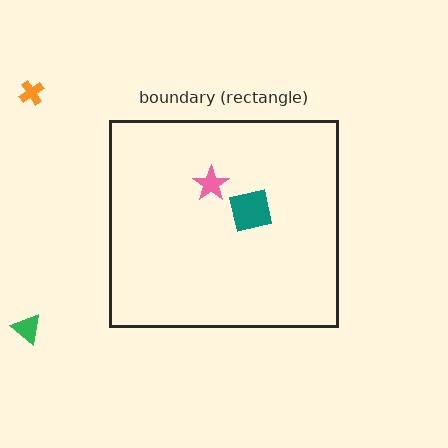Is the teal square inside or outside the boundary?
Inside.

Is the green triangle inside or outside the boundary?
Outside.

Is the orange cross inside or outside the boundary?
Outside.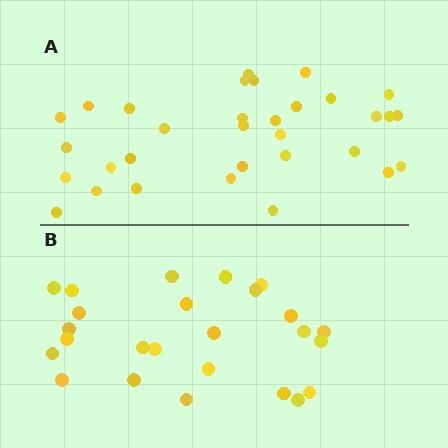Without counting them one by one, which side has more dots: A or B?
Region A (the top region) has more dots.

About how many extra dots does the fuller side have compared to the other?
Region A has roughly 8 or so more dots than region B.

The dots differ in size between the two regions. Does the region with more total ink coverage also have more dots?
No. Region B has more total ink coverage because its dots are larger, but region A actually contains more individual dots. Total area can be misleading — the number of items is what matters here.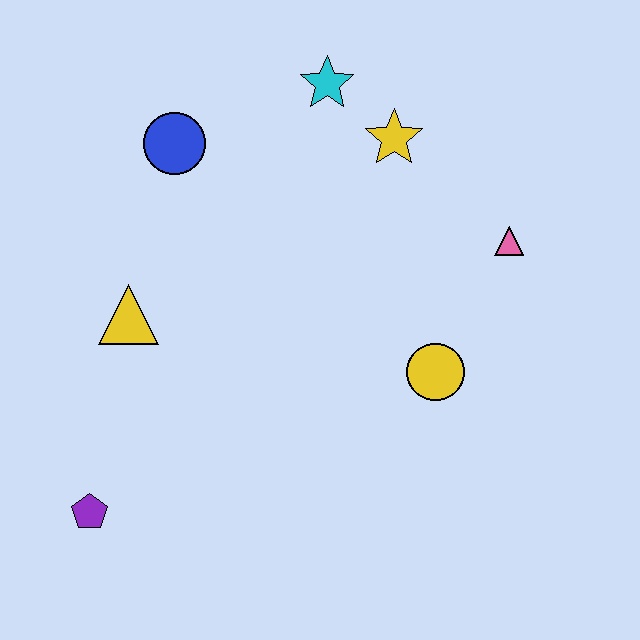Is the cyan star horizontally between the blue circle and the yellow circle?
Yes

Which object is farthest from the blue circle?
The purple pentagon is farthest from the blue circle.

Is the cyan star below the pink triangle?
No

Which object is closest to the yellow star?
The cyan star is closest to the yellow star.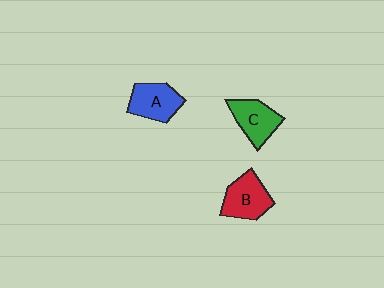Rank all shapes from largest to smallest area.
From largest to smallest: B (red), A (blue), C (green).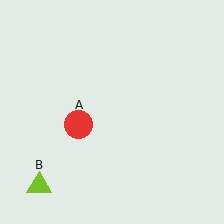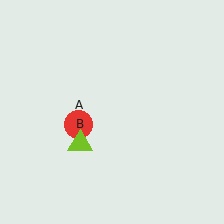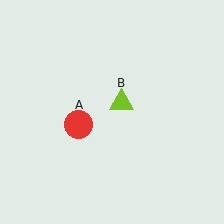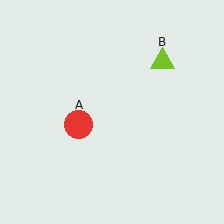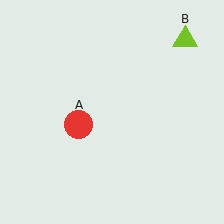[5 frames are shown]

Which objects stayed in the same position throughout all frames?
Red circle (object A) remained stationary.